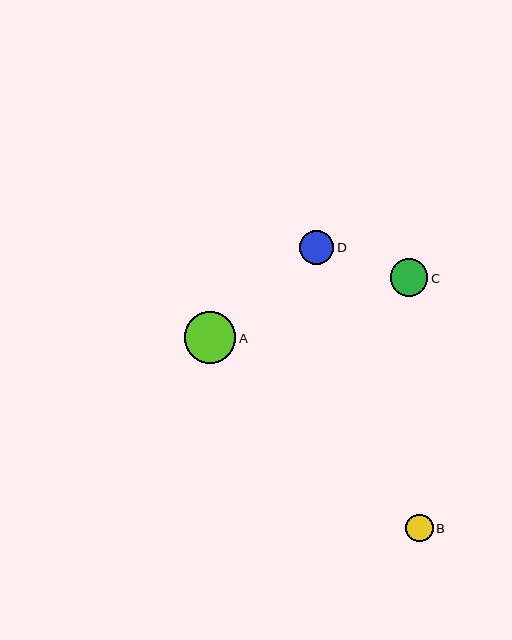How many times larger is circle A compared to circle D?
Circle A is approximately 1.5 times the size of circle D.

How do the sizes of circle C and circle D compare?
Circle C and circle D are approximately the same size.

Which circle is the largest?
Circle A is the largest with a size of approximately 52 pixels.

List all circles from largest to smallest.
From largest to smallest: A, C, D, B.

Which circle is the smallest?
Circle B is the smallest with a size of approximately 28 pixels.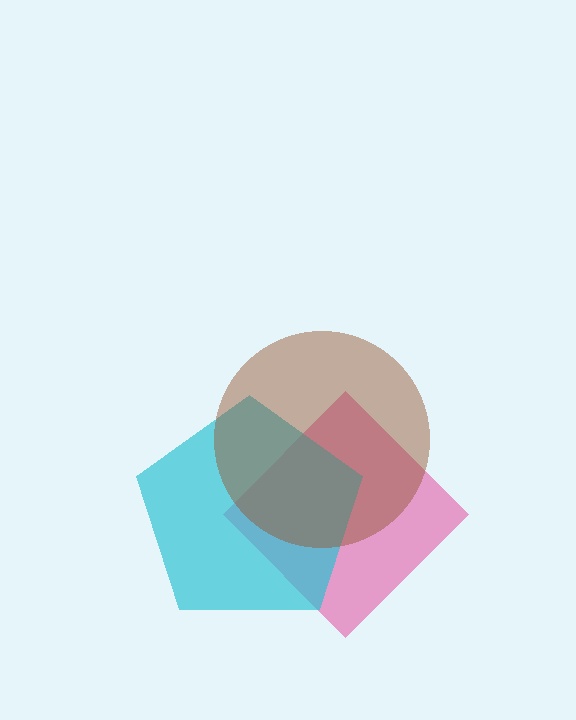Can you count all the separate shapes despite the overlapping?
Yes, there are 3 separate shapes.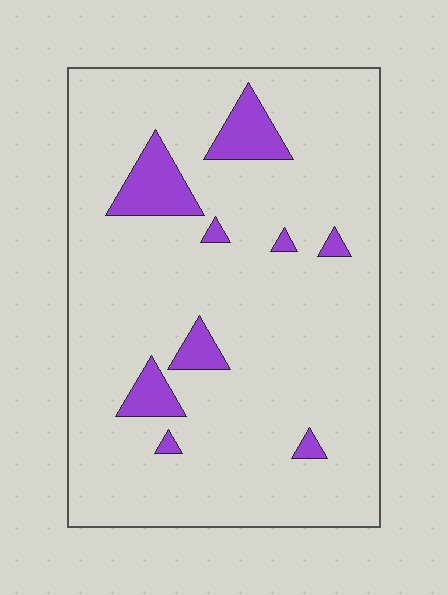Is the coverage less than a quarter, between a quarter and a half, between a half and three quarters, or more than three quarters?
Less than a quarter.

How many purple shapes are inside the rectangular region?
9.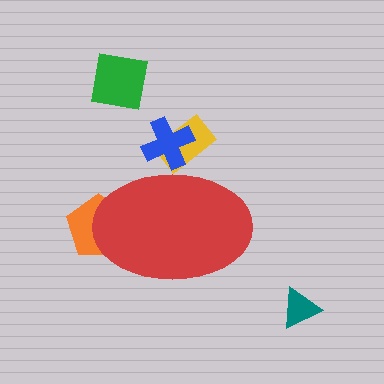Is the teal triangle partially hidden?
No, the teal triangle is fully visible.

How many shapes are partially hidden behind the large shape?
3 shapes are partially hidden.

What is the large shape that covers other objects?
A red ellipse.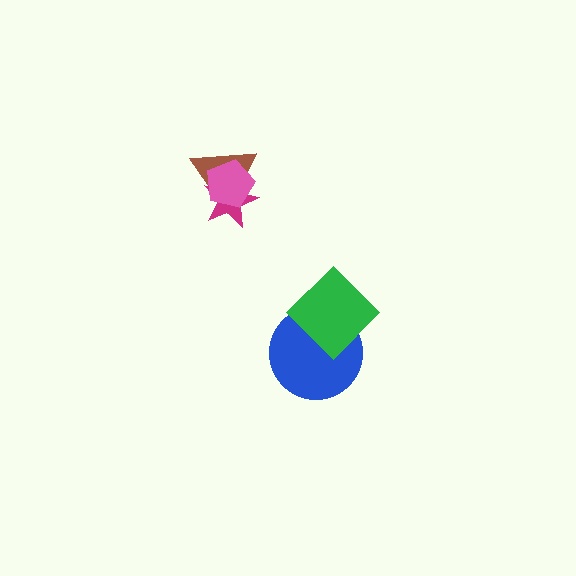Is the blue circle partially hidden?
Yes, it is partially covered by another shape.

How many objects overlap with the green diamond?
1 object overlaps with the green diamond.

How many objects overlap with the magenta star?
2 objects overlap with the magenta star.